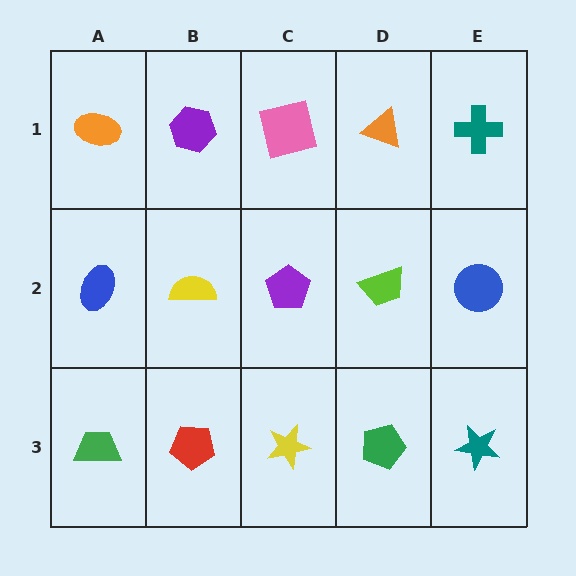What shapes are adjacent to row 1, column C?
A purple pentagon (row 2, column C), a purple hexagon (row 1, column B), an orange triangle (row 1, column D).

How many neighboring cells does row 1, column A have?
2.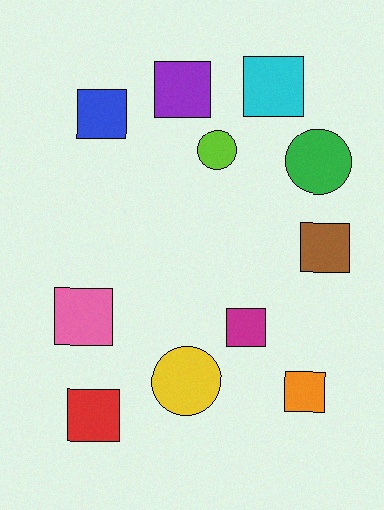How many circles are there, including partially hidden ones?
There are 3 circles.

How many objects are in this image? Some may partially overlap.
There are 11 objects.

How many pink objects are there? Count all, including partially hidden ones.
There is 1 pink object.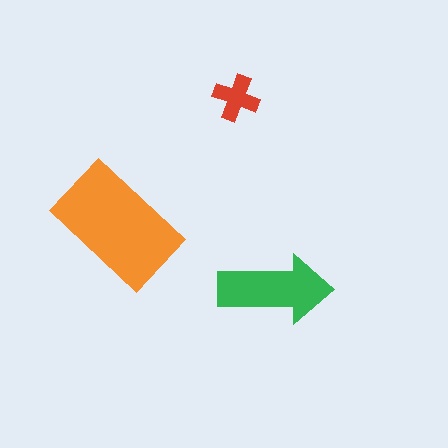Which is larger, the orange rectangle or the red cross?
The orange rectangle.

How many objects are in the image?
There are 3 objects in the image.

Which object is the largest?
The orange rectangle.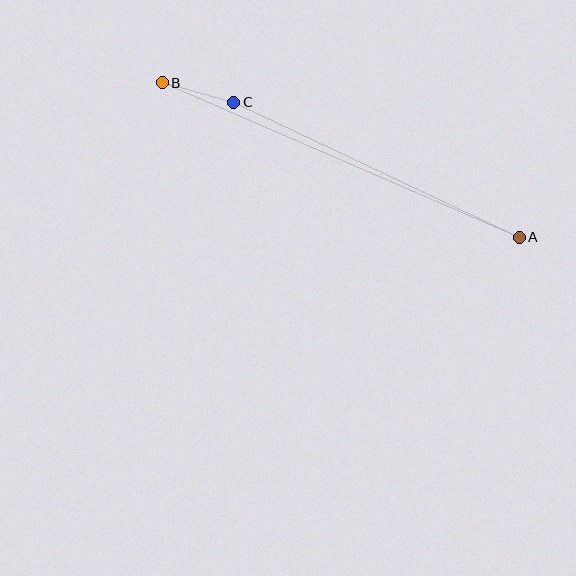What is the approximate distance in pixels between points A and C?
The distance between A and C is approximately 316 pixels.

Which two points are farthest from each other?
Points A and B are farthest from each other.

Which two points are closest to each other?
Points B and C are closest to each other.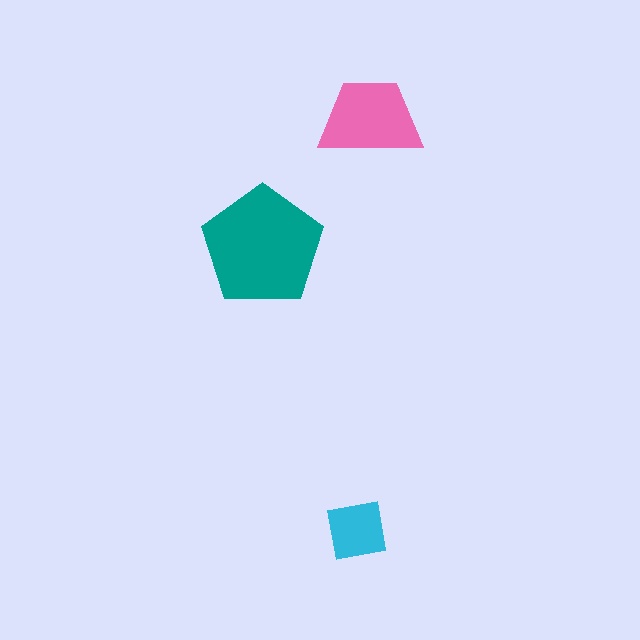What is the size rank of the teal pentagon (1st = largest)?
1st.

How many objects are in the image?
There are 3 objects in the image.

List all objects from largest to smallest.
The teal pentagon, the pink trapezoid, the cyan square.